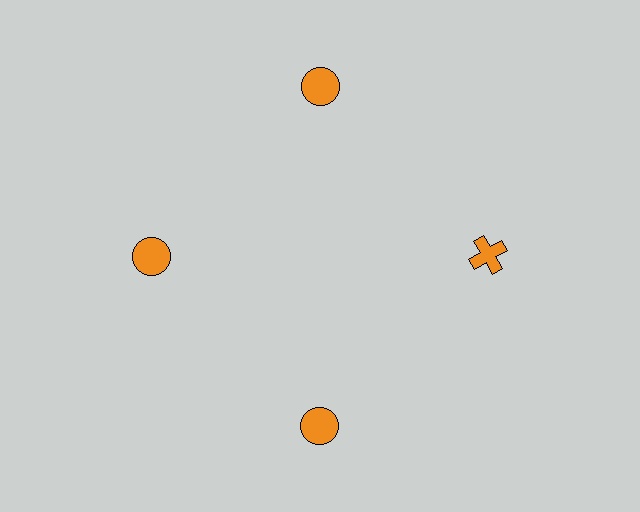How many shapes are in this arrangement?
There are 4 shapes arranged in a ring pattern.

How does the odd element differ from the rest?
It has a different shape: cross instead of circle.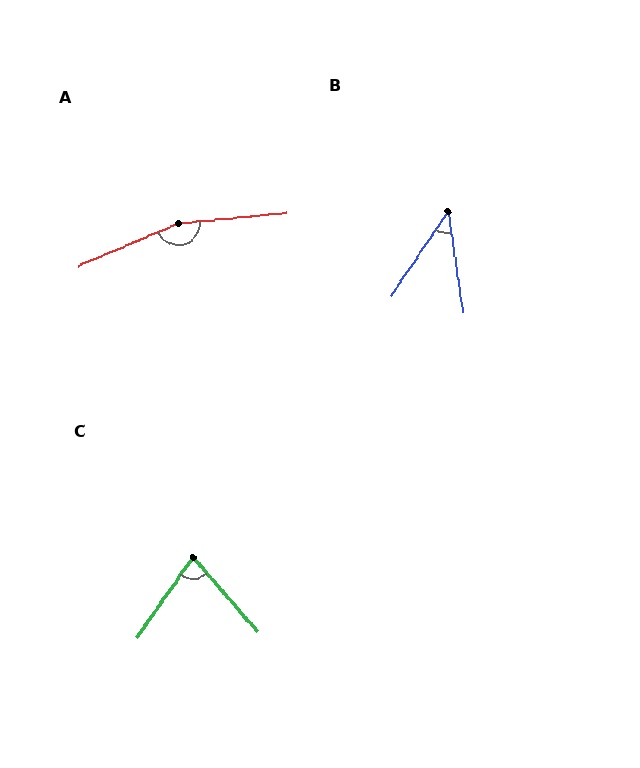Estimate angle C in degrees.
Approximately 76 degrees.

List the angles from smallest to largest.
B (42°), C (76°), A (162°).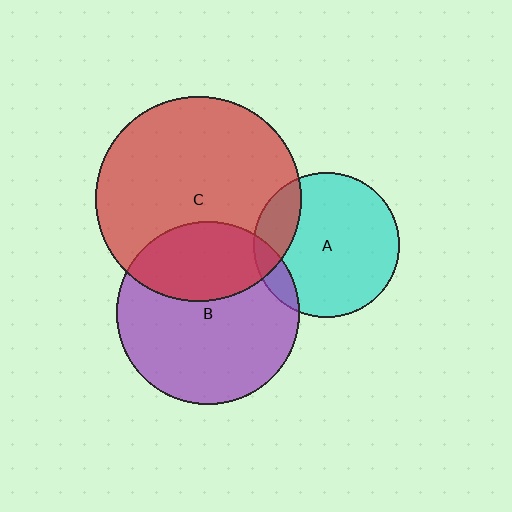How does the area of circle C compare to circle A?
Approximately 2.0 times.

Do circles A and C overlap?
Yes.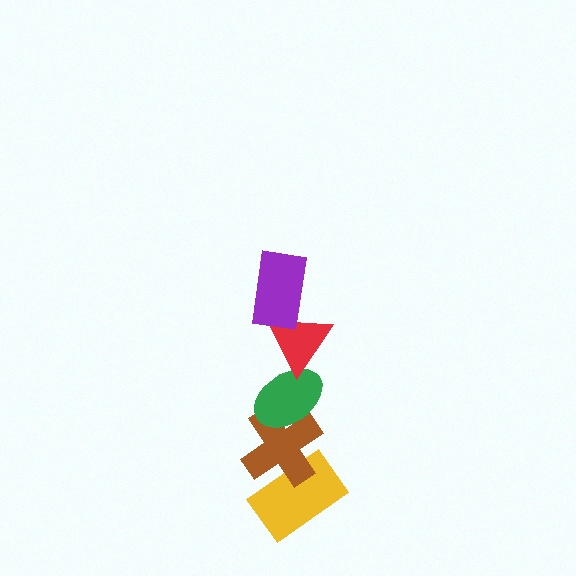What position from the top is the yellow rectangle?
The yellow rectangle is 5th from the top.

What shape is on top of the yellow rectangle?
The brown cross is on top of the yellow rectangle.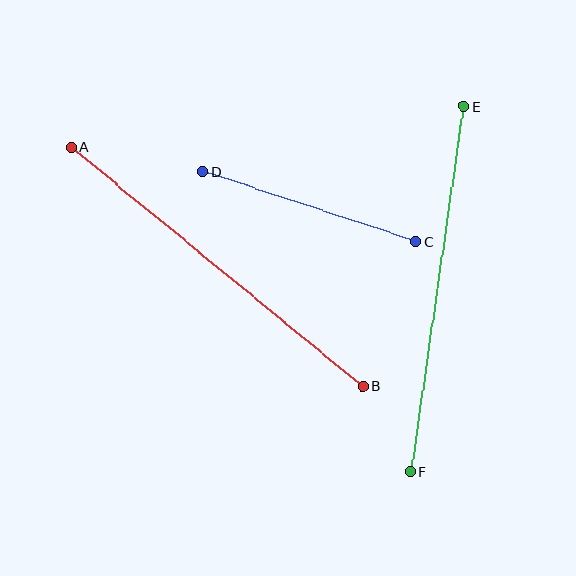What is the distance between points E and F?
The distance is approximately 369 pixels.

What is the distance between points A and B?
The distance is approximately 377 pixels.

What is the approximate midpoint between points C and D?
The midpoint is at approximately (309, 207) pixels.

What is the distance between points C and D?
The distance is approximately 224 pixels.